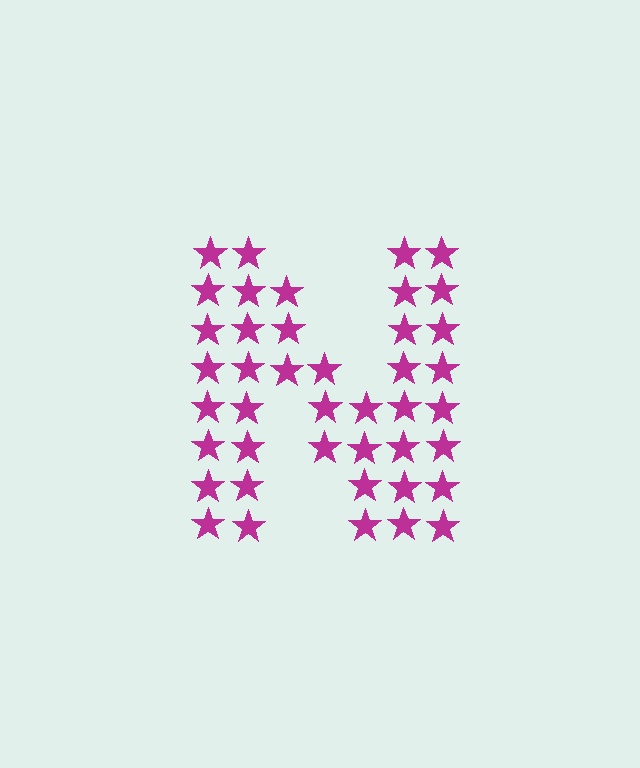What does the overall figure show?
The overall figure shows the letter N.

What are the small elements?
The small elements are stars.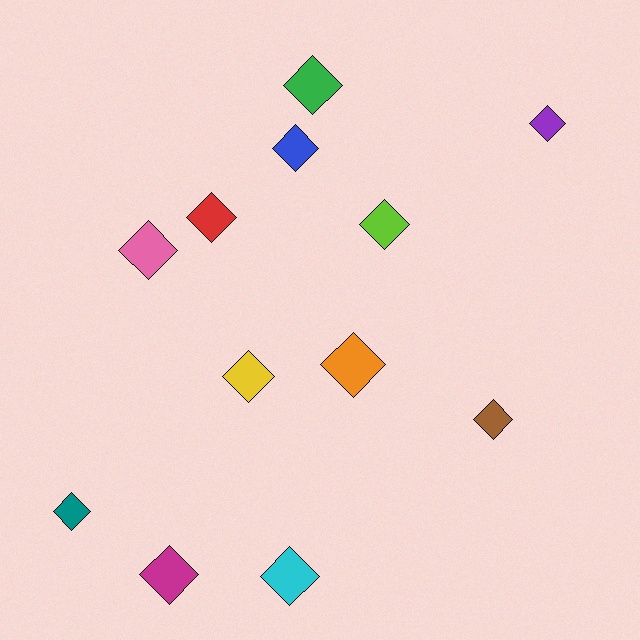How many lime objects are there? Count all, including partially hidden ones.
There is 1 lime object.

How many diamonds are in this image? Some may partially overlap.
There are 12 diamonds.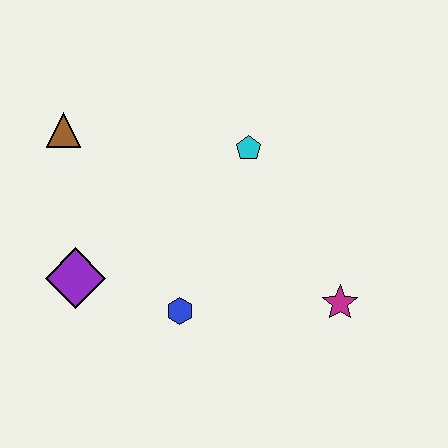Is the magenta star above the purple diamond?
No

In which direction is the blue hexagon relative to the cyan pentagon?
The blue hexagon is below the cyan pentagon.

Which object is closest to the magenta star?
The blue hexagon is closest to the magenta star.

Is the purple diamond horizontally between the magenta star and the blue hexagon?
No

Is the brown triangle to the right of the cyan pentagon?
No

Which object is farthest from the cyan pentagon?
The purple diamond is farthest from the cyan pentagon.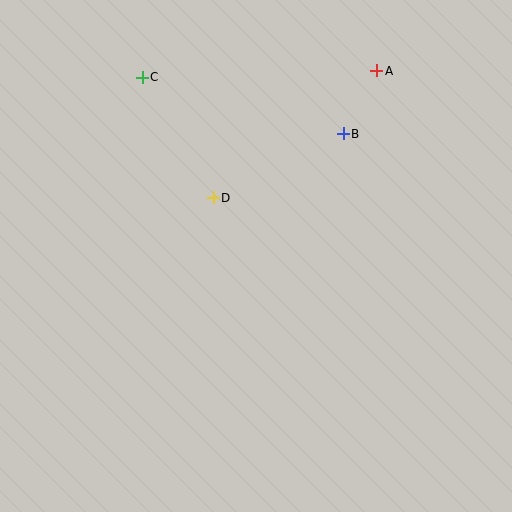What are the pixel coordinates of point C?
Point C is at (142, 77).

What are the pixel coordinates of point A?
Point A is at (377, 71).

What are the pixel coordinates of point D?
Point D is at (213, 198).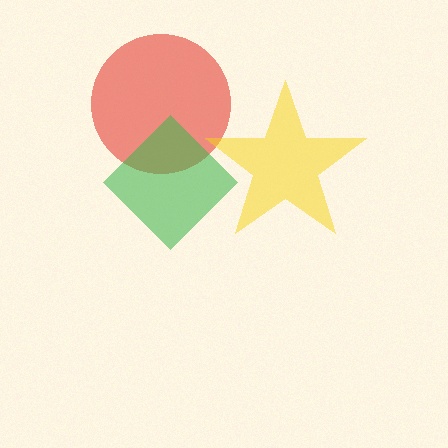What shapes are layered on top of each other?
The layered shapes are: a red circle, a green diamond, a yellow star.